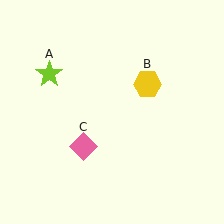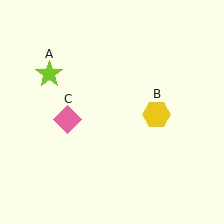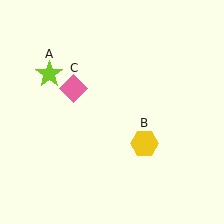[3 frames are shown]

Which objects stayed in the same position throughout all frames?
Lime star (object A) remained stationary.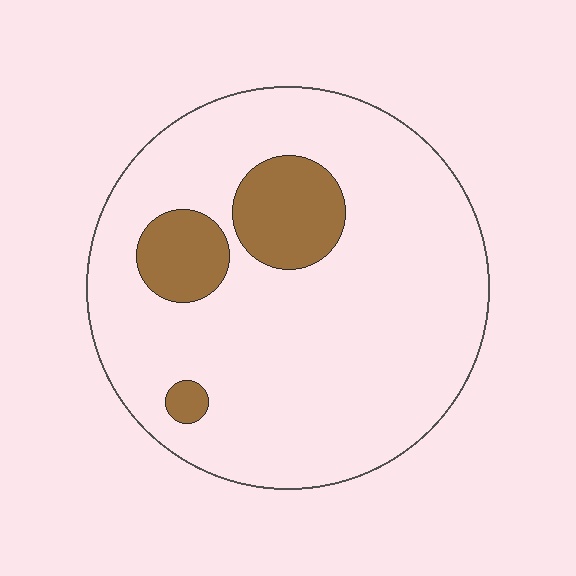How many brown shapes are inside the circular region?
3.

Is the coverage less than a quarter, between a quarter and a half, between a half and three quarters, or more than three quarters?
Less than a quarter.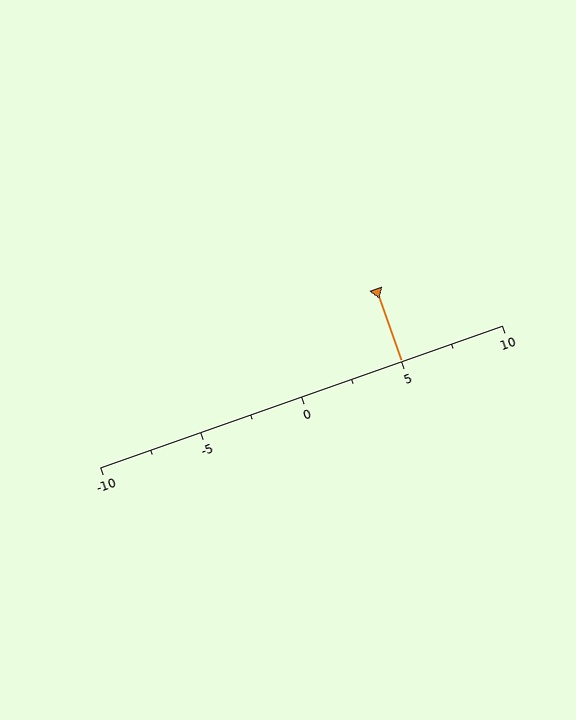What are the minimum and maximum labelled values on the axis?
The axis runs from -10 to 10.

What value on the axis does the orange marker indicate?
The marker indicates approximately 5.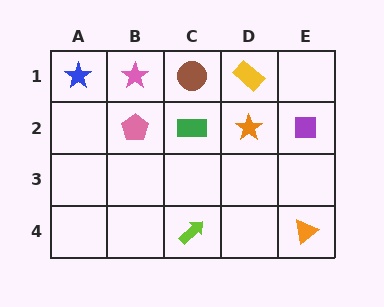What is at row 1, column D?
A yellow rectangle.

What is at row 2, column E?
A purple square.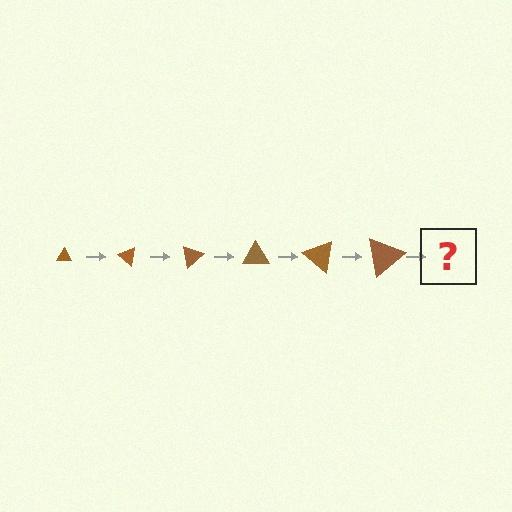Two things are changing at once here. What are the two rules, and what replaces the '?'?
The two rules are that the triangle grows larger each step and it rotates 40 degrees each step. The '?' should be a triangle, larger than the previous one and rotated 240 degrees from the start.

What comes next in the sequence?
The next element should be a triangle, larger than the previous one and rotated 240 degrees from the start.